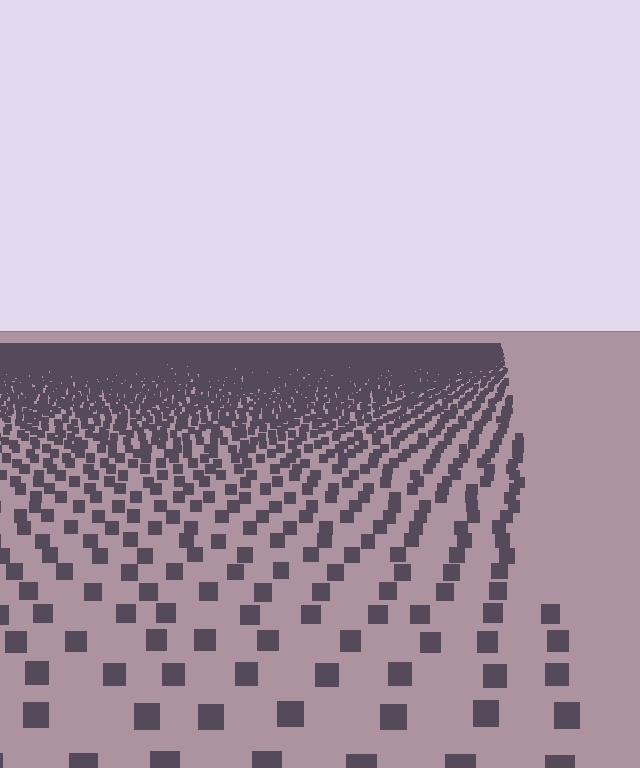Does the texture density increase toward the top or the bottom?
Density increases toward the top.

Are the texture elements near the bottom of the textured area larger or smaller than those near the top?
Larger. Near the bottom, elements are closer to the viewer and appear at a bigger on-screen size.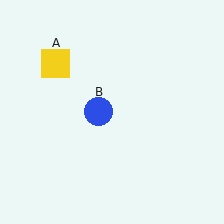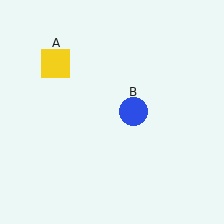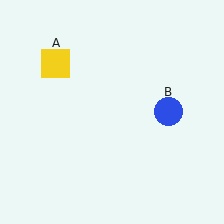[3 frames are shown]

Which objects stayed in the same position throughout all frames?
Yellow square (object A) remained stationary.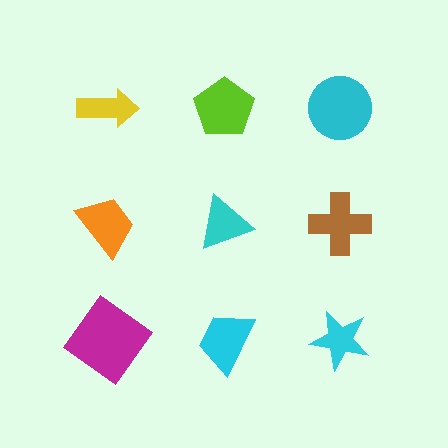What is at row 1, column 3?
A cyan circle.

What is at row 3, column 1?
A magenta diamond.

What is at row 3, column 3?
A cyan star.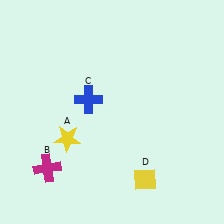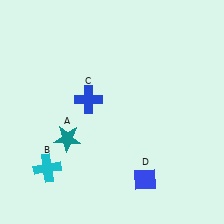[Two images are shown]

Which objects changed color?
A changed from yellow to teal. B changed from magenta to cyan. D changed from yellow to blue.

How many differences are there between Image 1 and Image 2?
There are 3 differences between the two images.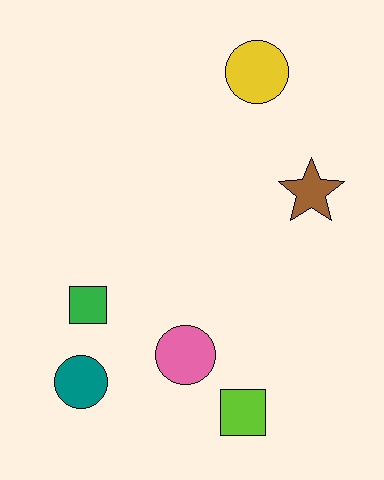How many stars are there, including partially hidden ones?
There is 1 star.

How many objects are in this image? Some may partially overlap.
There are 6 objects.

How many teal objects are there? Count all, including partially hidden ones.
There is 1 teal object.